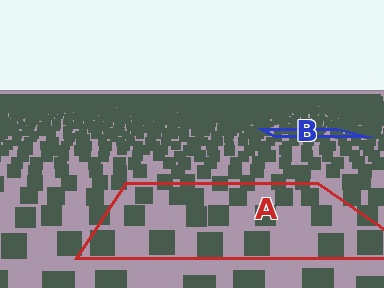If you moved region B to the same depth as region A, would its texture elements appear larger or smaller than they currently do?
They would appear larger. At a closer depth, the same texture elements are projected at a bigger on-screen size.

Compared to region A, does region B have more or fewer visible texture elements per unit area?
Region B has more texture elements per unit area — they are packed more densely because it is farther away.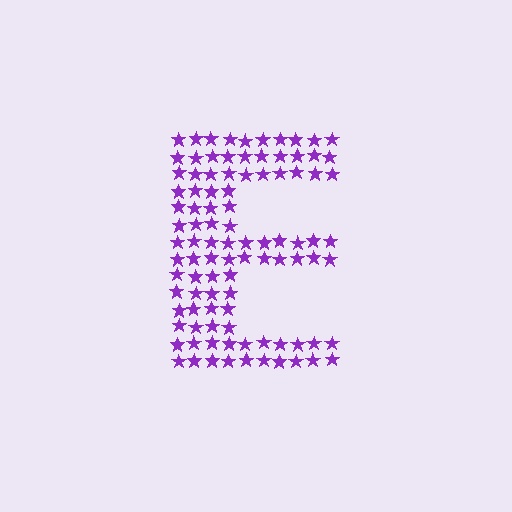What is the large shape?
The large shape is the letter E.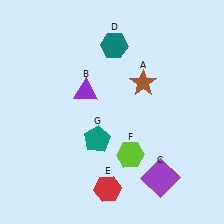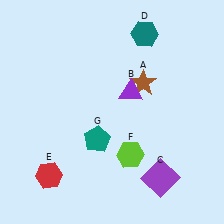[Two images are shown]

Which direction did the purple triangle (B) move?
The purple triangle (B) moved right.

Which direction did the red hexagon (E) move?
The red hexagon (E) moved left.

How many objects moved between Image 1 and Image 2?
3 objects moved between the two images.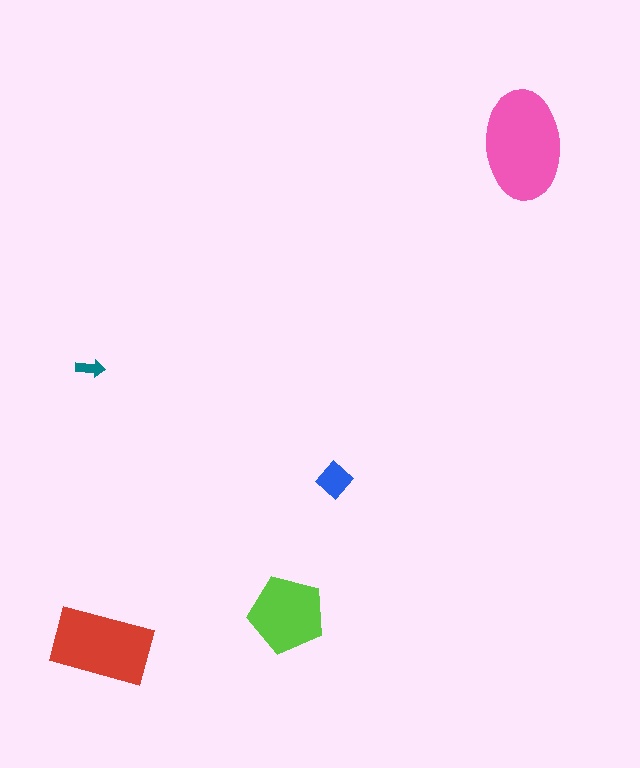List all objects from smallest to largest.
The teal arrow, the blue diamond, the lime pentagon, the red rectangle, the pink ellipse.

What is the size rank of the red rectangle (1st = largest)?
2nd.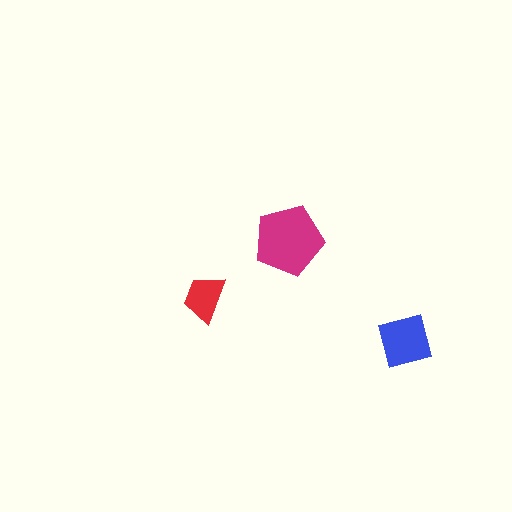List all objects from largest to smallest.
The magenta pentagon, the blue square, the red trapezoid.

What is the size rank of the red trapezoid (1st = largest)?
3rd.